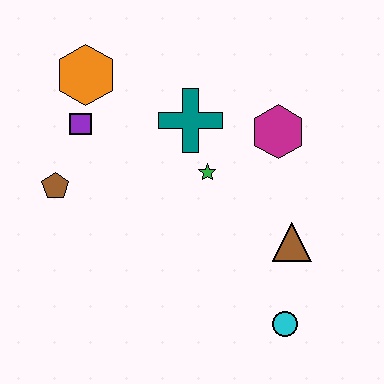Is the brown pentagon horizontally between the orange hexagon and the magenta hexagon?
No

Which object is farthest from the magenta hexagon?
The brown pentagon is farthest from the magenta hexagon.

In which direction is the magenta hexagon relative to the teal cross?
The magenta hexagon is to the right of the teal cross.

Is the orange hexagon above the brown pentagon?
Yes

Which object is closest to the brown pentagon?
The purple square is closest to the brown pentagon.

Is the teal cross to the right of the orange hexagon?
Yes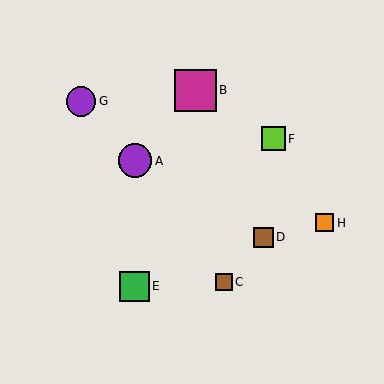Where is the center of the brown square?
The center of the brown square is at (224, 282).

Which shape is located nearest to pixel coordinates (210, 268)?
The brown square (labeled C) at (224, 282) is nearest to that location.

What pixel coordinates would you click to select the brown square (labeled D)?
Click at (263, 237) to select the brown square D.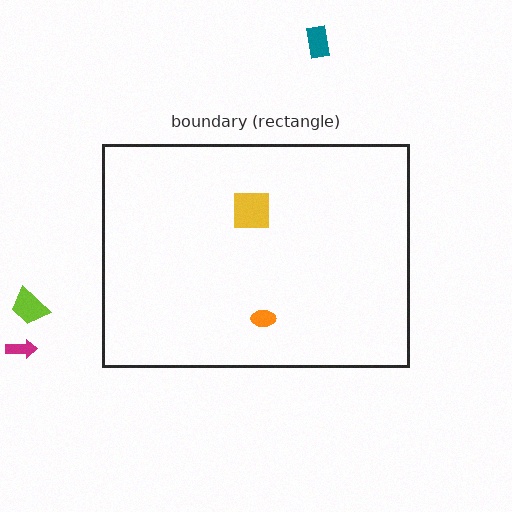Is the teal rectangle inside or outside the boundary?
Outside.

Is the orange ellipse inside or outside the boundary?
Inside.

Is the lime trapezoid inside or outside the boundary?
Outside.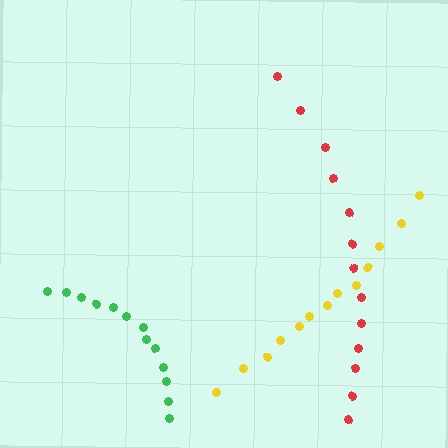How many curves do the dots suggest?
There are 3 distinct paths.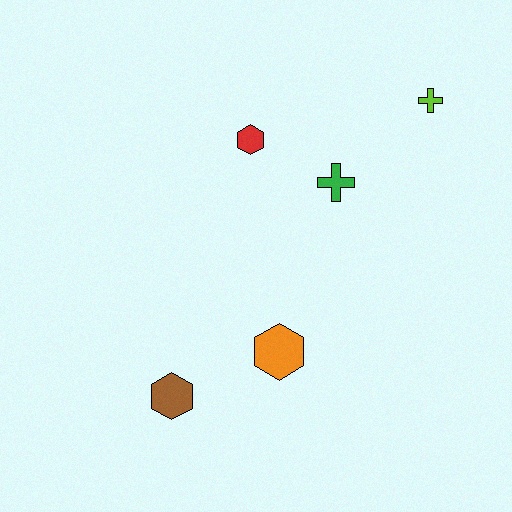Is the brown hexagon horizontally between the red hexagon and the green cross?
No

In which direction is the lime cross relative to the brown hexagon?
The lime cross is above the brown hexagon.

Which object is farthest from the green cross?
The brown hexagon is farthest from the green cross.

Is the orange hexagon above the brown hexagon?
Yes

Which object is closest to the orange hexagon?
The brown hexagon is closest to the orange hexagon.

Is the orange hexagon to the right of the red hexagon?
Yes